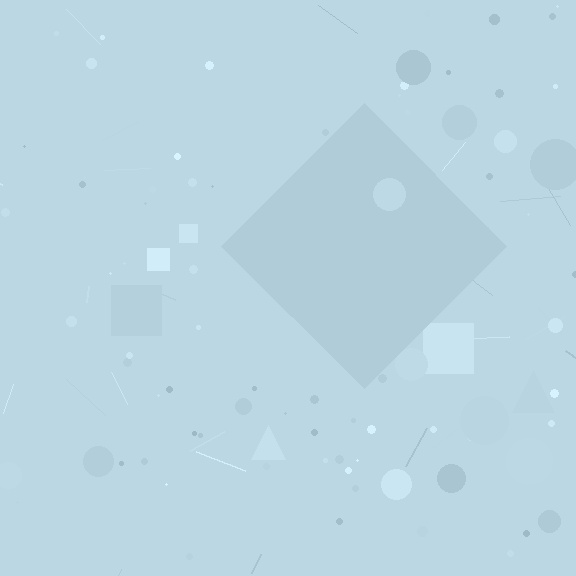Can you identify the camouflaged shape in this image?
The camouflaged shape is a diamond.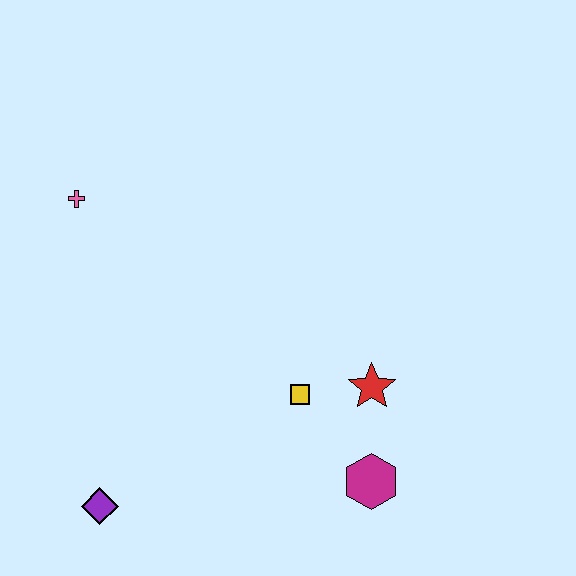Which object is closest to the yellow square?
The red star is closest to the yellow square.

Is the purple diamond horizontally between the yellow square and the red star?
No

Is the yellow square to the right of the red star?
No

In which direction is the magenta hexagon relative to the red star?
The magenta hexagon is below the red star.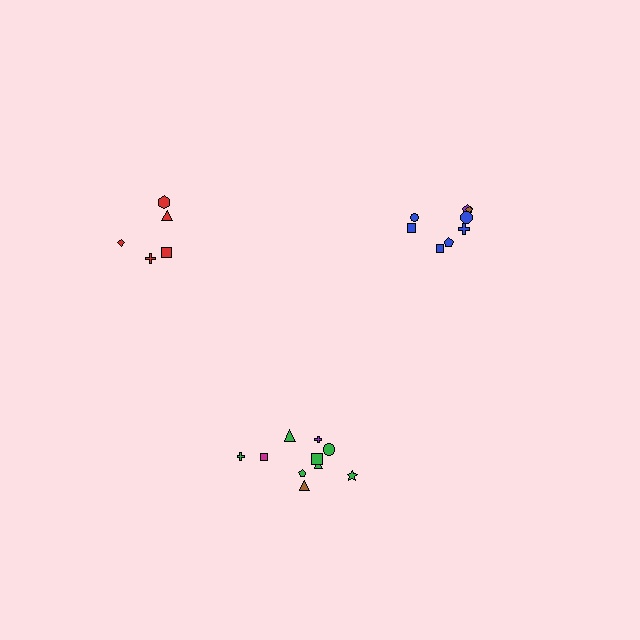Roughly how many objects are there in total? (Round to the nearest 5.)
Roughly 25 objects in total.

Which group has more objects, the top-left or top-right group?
The top-right group.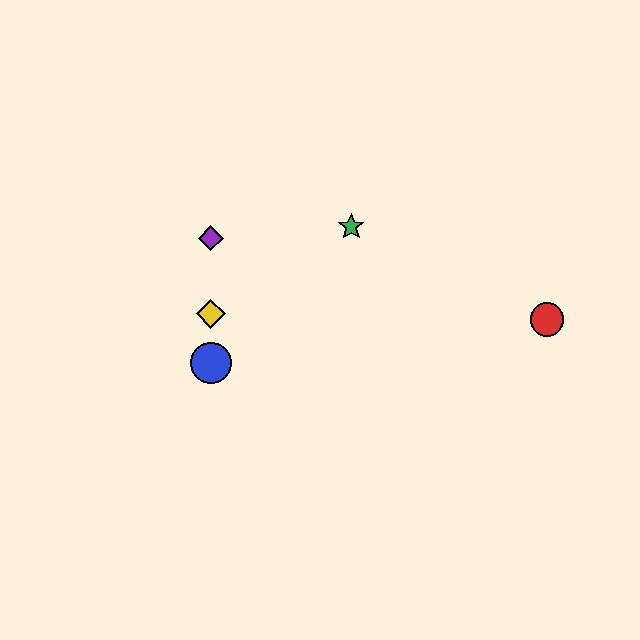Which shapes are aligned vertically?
The blue circle, the yellow diamond, the purple diamond are aligned vertically.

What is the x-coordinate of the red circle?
The red circle is at x≈547.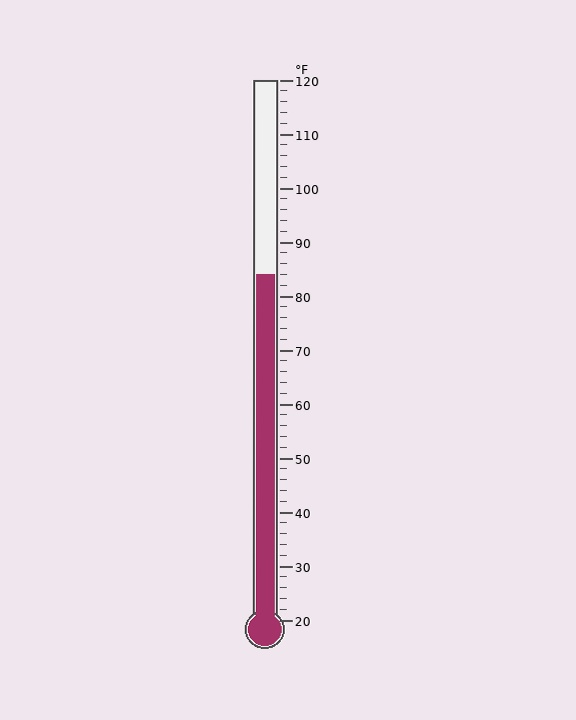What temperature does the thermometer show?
The thermometer shows approximately 84°F.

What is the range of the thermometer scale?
The thermometer scale ranges from 20°F to 120°F.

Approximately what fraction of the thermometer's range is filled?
The thermometer is filled to approximately 65% of its range.